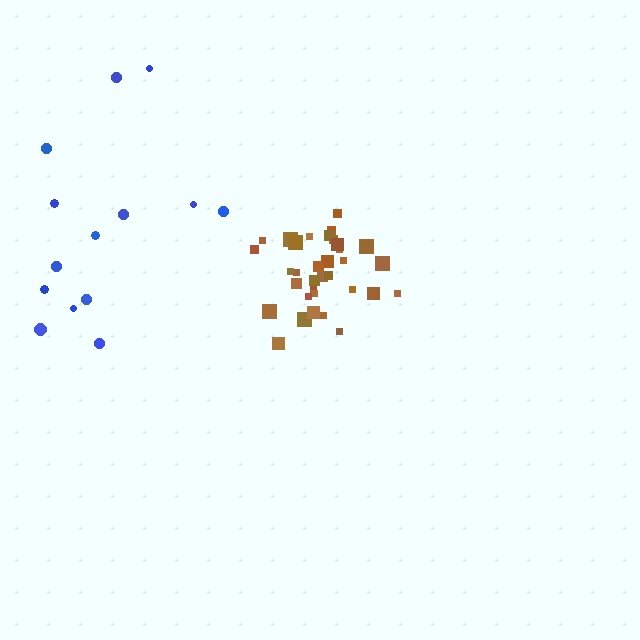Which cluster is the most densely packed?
Brown.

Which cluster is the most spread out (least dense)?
Blue.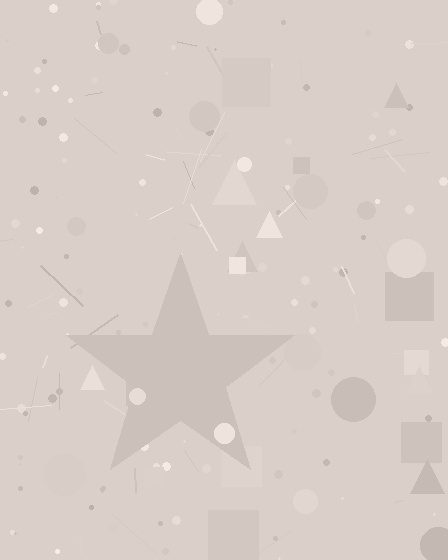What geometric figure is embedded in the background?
A star is embedded in the background.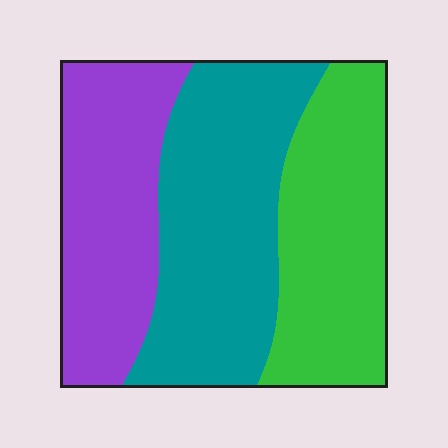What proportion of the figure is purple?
Purple takes up between a quarter and a half of the figure.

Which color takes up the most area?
Teal, at roughly 40%.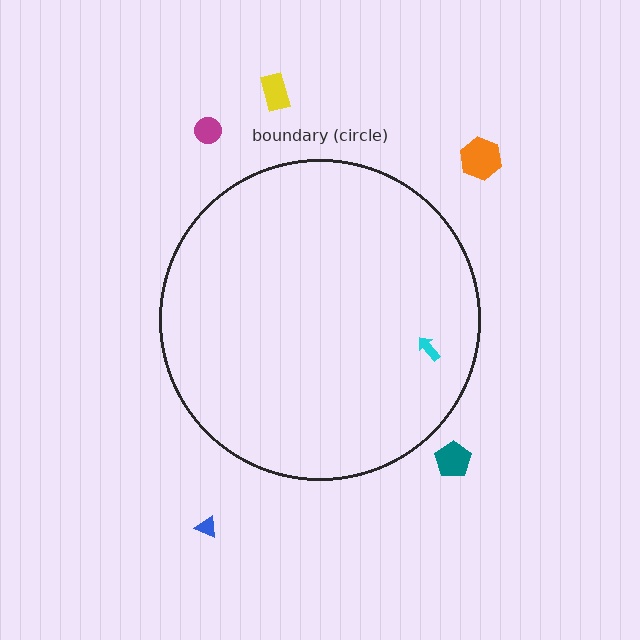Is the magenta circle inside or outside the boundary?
Outside.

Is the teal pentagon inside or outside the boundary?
Outside.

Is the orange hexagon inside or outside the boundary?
Outside.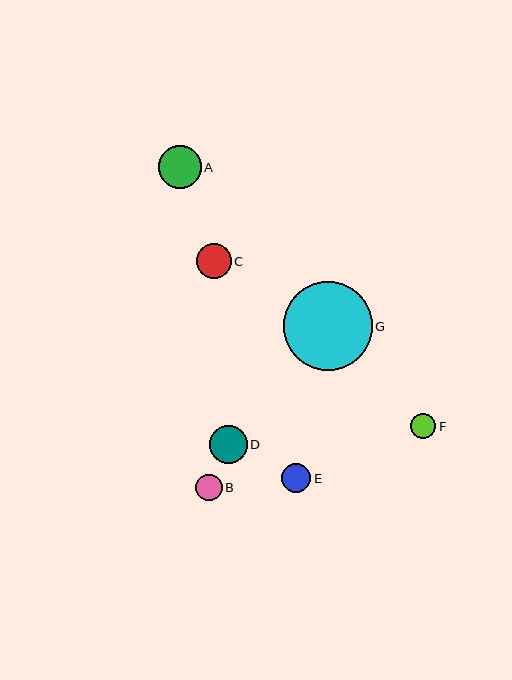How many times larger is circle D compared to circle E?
Circle D is approximately 1.3 times the size of circle E.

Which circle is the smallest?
Circle F is the smallest with a size of approximately 25 pixels.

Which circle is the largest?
Circle G is the largest with a size of approximately 89 pixels.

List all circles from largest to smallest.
From largest to smallest: G, A, D, C, E, B, F.